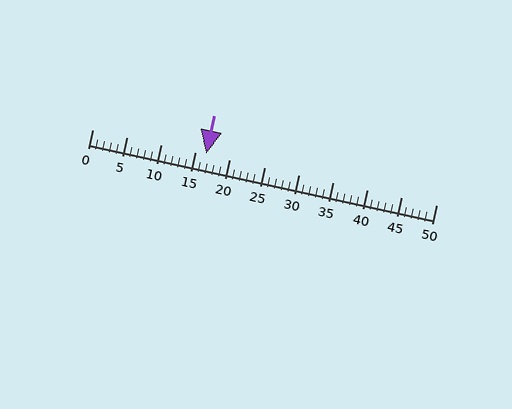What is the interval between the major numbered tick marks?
The major tick marks are spaced 5 units apart.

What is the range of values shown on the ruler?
The ruler shows values from 0 to 50.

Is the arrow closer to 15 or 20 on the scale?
The arrow is closer to 15.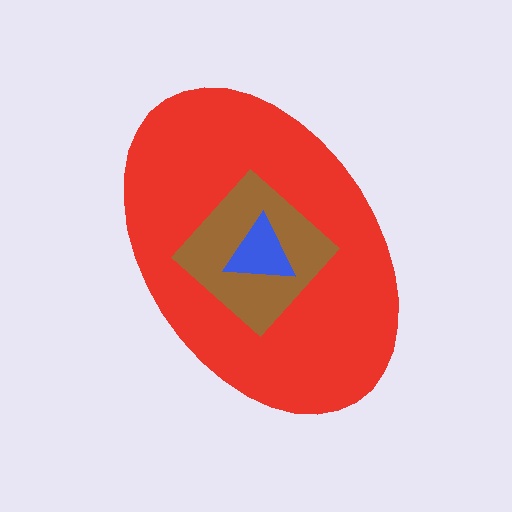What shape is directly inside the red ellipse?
The brown diamond.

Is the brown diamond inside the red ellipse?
Yes.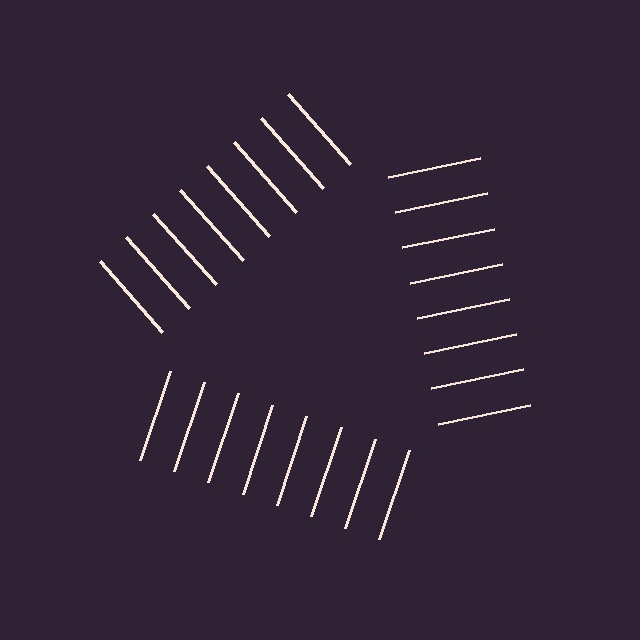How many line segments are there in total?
24 — 8 along each of the 3 edges.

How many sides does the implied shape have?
3 sides — the line-ends trace a triangle.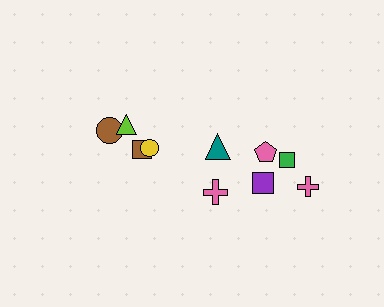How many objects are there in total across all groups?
There are 11 objects.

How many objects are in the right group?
There are 7 objects.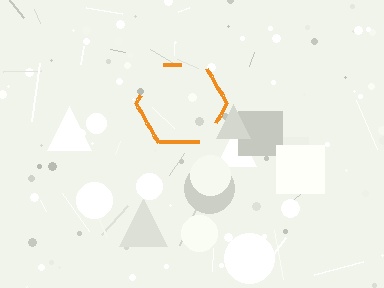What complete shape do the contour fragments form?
The contour fragments form a hexagon.